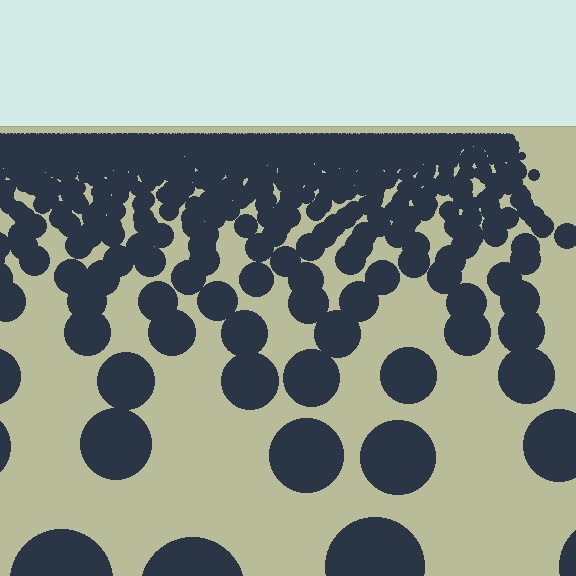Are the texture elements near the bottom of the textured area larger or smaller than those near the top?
Larger. Near the bottom, elements are closer to the viewer and appear at a bigger on-screen size.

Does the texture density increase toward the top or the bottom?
Density increases toward the top.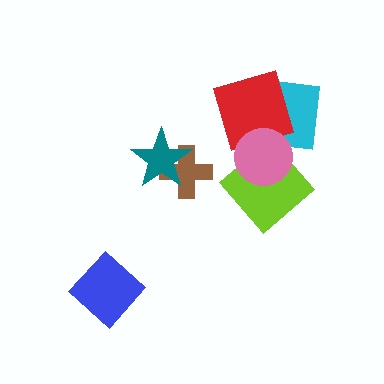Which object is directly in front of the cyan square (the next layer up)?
The red square is directly in front of the cyan square.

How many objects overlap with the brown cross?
1 object overlaps with the brown cross.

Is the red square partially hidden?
Yes, it is partially covered by another shape.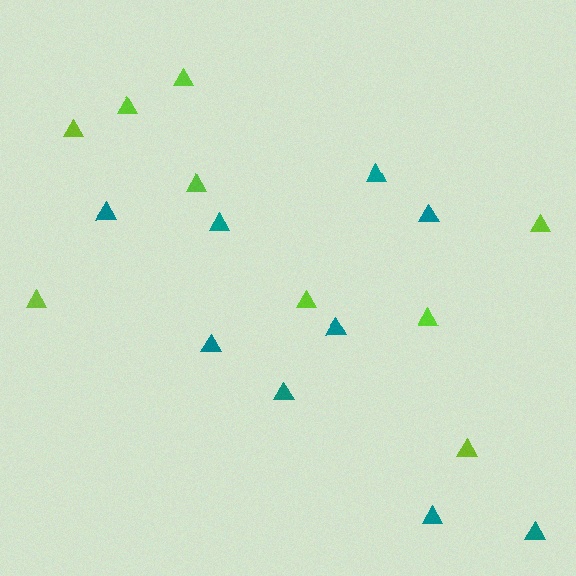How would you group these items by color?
There are 2 groups: one group of teal triangles (9) and one group of lime triangles (9).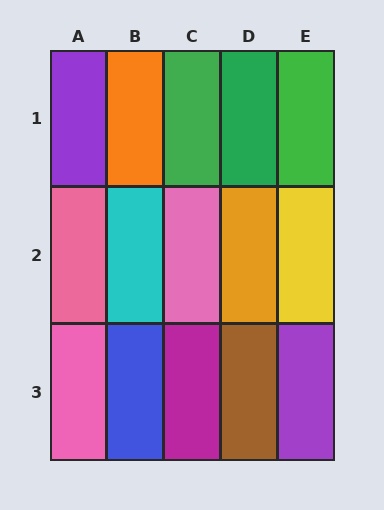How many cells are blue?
1 cell is blue.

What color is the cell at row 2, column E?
Yellow.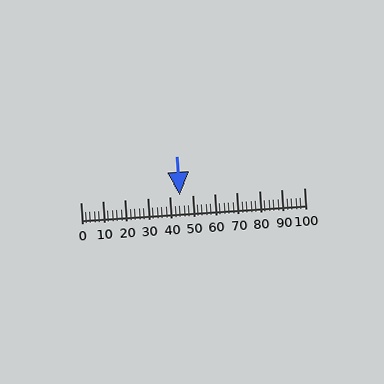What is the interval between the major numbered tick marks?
The major tick marks are spaced 10 units apart.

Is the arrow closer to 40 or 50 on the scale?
The arrow is closer to 40.